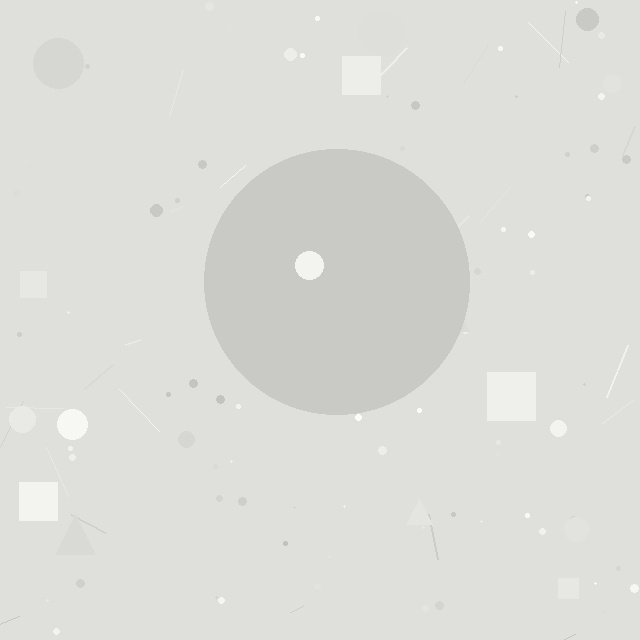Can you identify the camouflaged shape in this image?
The camouflaged shape is a circle.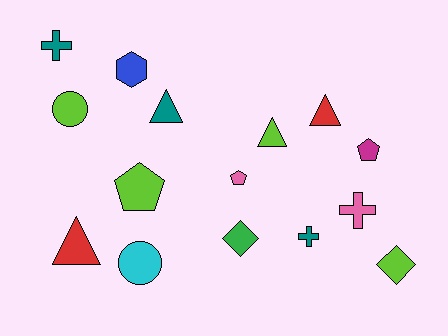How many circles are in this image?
There are 2 circles.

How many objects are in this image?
There are 15 objects.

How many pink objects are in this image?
There are 2 pink objects.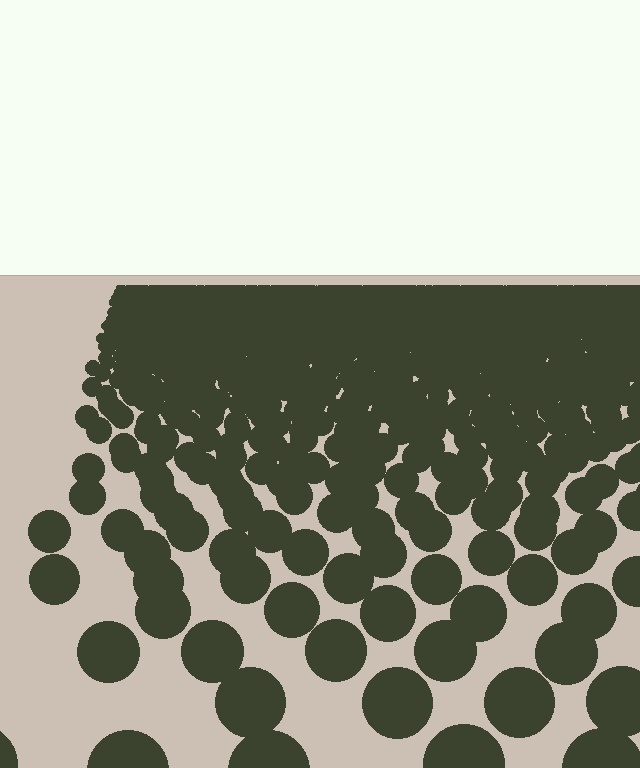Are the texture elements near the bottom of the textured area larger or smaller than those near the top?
Larger. Near the bottom, elements are closer to the viewer and appear at a bigger on-screen size.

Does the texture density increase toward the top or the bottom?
Density increases toward the top.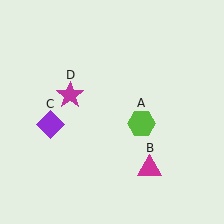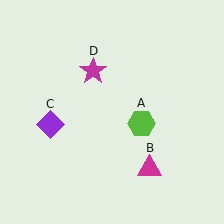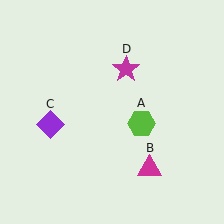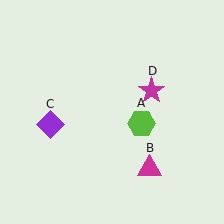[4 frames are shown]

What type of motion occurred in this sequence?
The magenta star (object D) rotated clockwise around the center of the scene.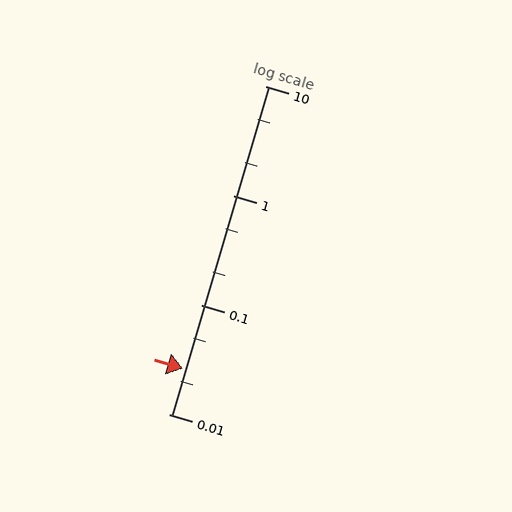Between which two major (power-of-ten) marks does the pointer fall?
The pointer is between 0.01 and 0.1.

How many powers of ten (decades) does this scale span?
The scale spans 3 decades, from 0.01 to 10.